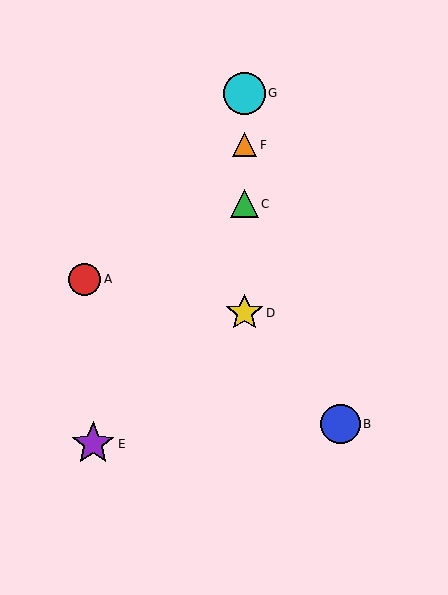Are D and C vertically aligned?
Yes, both are at x≈244.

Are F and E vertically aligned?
No, F is at x≈244 and E is at x≈93.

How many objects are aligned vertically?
4 objects (C, D, F, G) are aligned vertically.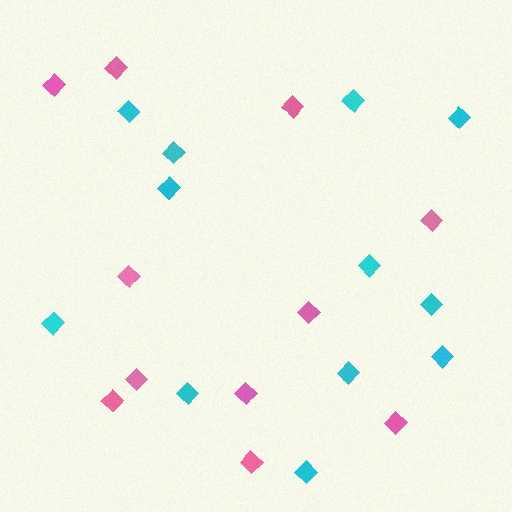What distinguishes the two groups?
There are 2 groups: one group of cyan diamonds (12) and one group of pink diamonds (11).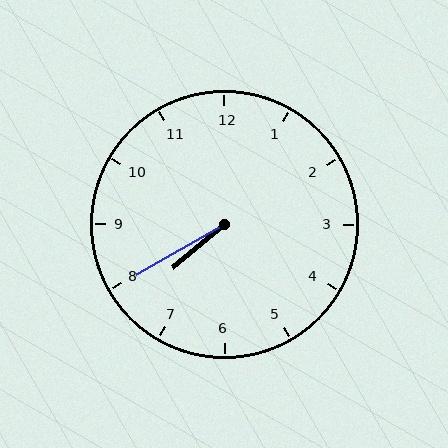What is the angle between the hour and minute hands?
Approximately 10 degrees.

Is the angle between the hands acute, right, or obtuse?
It is acute.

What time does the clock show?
7:40.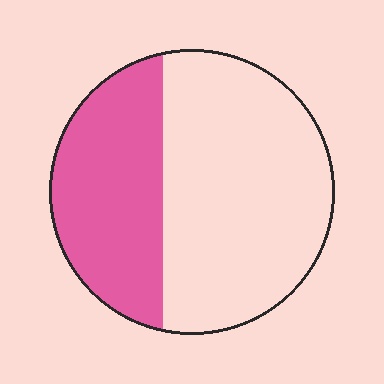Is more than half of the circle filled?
No.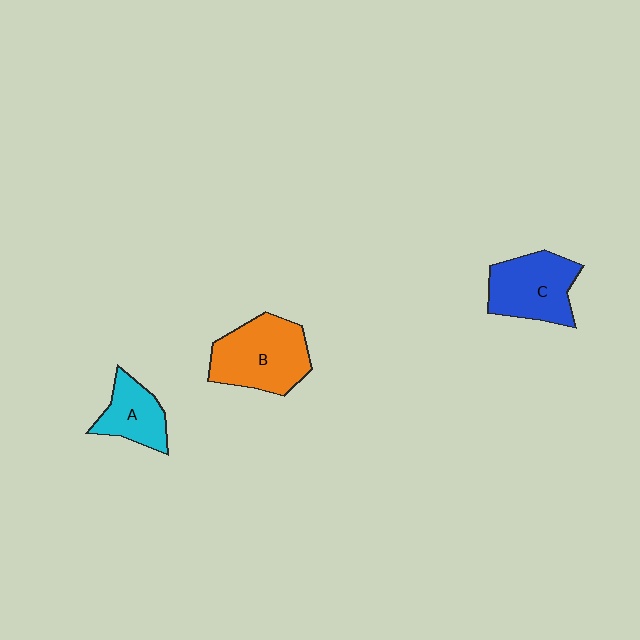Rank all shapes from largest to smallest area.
From largest to smallest: B (orange), C (blue), A (cyan).